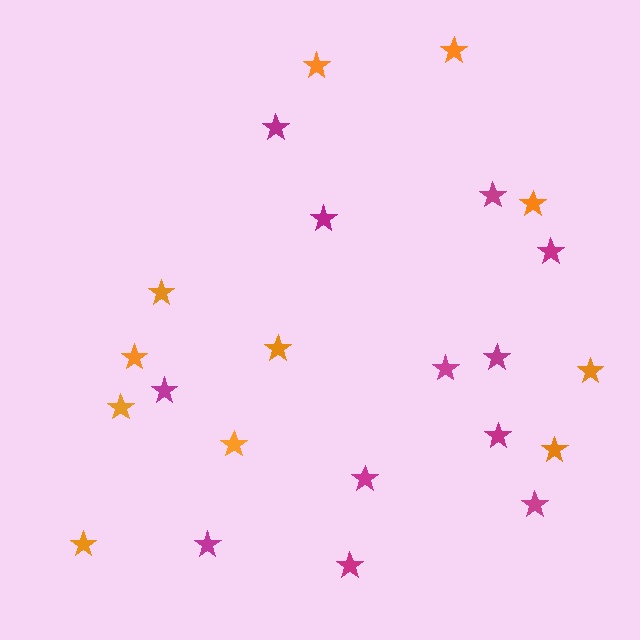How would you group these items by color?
There are 2 groups: one group of orange stars (11) and one group of magenta stars (12).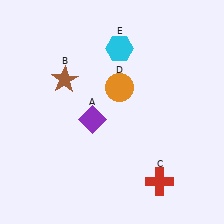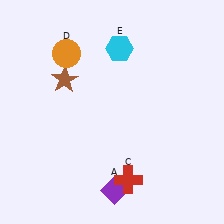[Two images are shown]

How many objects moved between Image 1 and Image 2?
3 objects moved between the two images.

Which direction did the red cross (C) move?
The red cross (C) moved left.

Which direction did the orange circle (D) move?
The orange circle (D) moved left.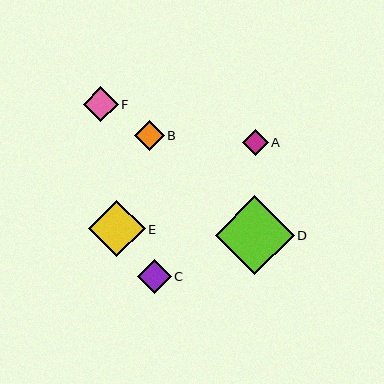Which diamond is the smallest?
Diamond A is the smallest with a size of approximately 26 pixels.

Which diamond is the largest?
Diamond D is the largest with a size of approximately 79 pixels.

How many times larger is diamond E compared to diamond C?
Diamond E is approximately 1.7 times the size of diamond C.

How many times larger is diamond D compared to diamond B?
Diamond D is approximately 2.6 times the size of diamond B.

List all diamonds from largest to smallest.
From largest to smallest: D, E, F, C, B, A.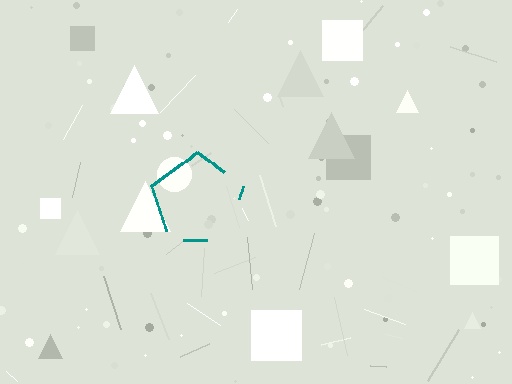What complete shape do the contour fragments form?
The contour fragments form a pentagon.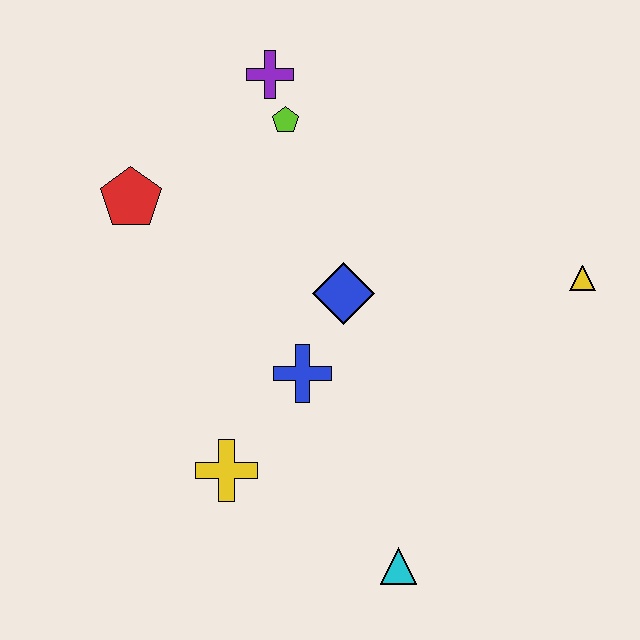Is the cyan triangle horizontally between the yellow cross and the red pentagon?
No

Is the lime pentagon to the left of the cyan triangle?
Yes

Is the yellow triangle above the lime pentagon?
No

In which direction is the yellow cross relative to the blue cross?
The yellow cross is below the blue cross.